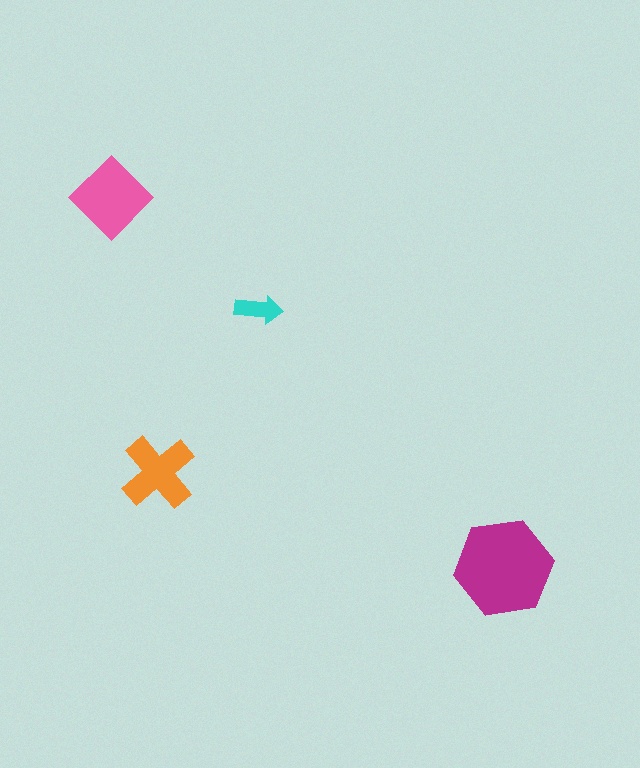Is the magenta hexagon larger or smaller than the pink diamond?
Larger.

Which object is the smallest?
The cyan arrow.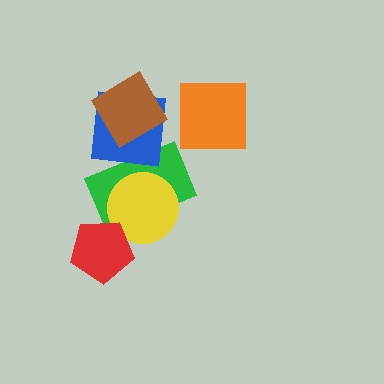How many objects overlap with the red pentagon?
1 object overlaps with the red pentagon.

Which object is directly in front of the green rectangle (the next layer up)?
The blue square is directly in front of the green rectangle.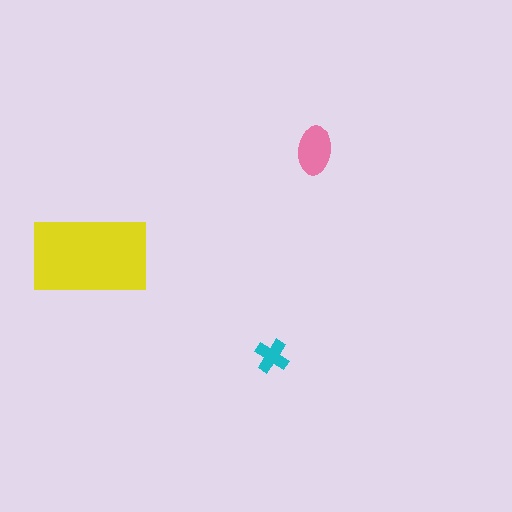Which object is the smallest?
The cyan cross.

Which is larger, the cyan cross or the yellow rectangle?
The yellow rectangle.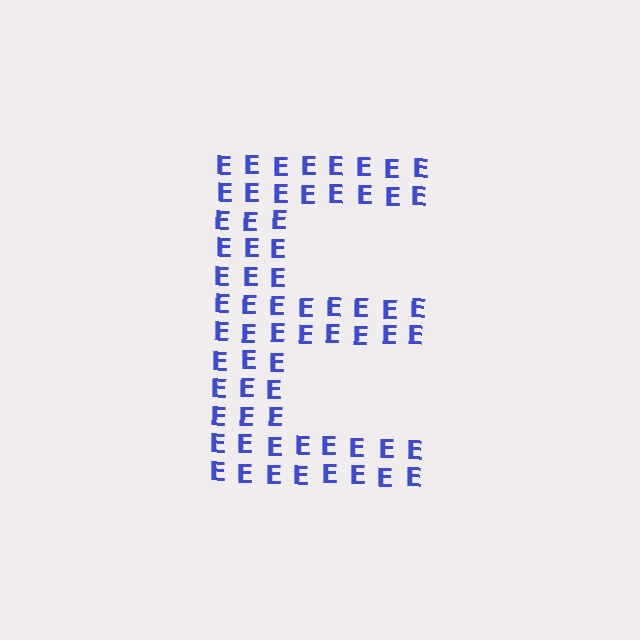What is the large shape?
The large shape is the letter E.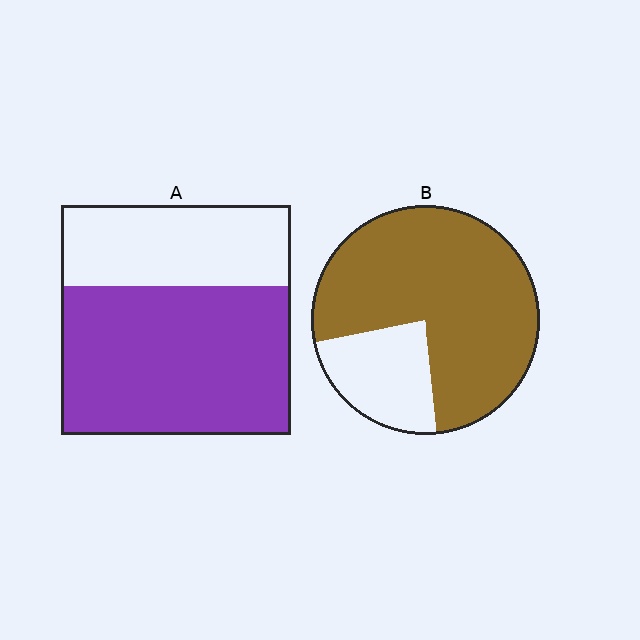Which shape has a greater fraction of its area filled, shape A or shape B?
Shape B.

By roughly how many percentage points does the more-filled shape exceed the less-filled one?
By roughly 10 percentage points (B over A).